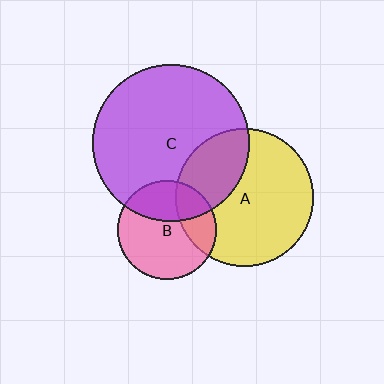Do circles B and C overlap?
Yes.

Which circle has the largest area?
Circle C (purple).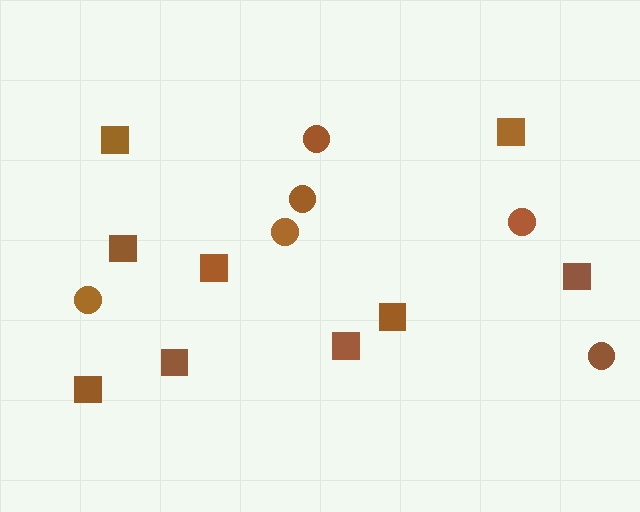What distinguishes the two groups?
There are 2 groups: one group of squares (9) and one group of circles (6).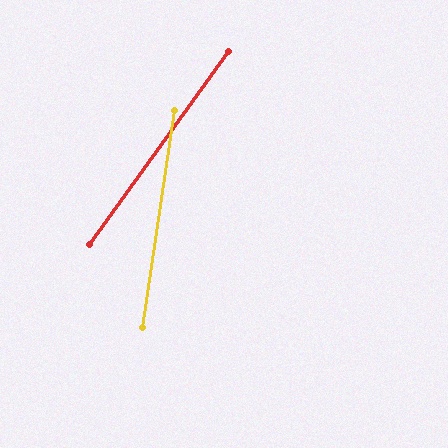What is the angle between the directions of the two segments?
Approximately 27 degrees.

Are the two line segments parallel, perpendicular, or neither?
Neither parallel nor perpendicular — they differ by about 27°.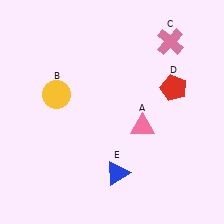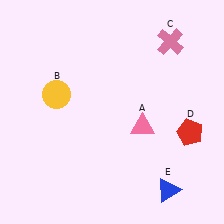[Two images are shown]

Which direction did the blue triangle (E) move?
The blue triangle (E) moved right.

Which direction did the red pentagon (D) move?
The red pentagon (D) moved down.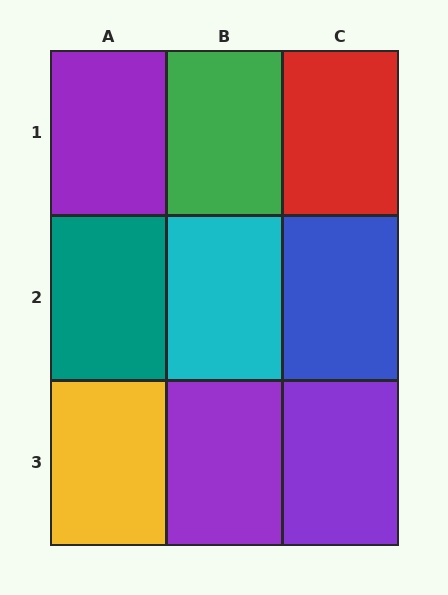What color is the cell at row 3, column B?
Purple.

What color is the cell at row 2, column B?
Cyan.